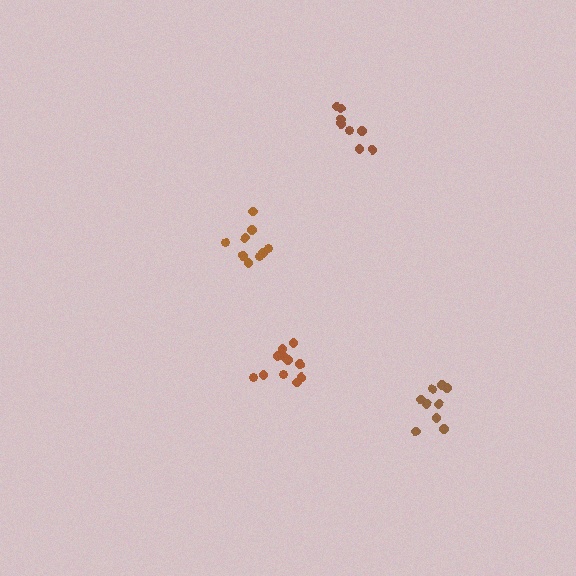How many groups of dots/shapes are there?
There are 4 groups.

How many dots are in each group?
Group 1: 13 dots, Group 2: 8 dots, Group 3: 9 dots, Group 4: 9 dots (39 total).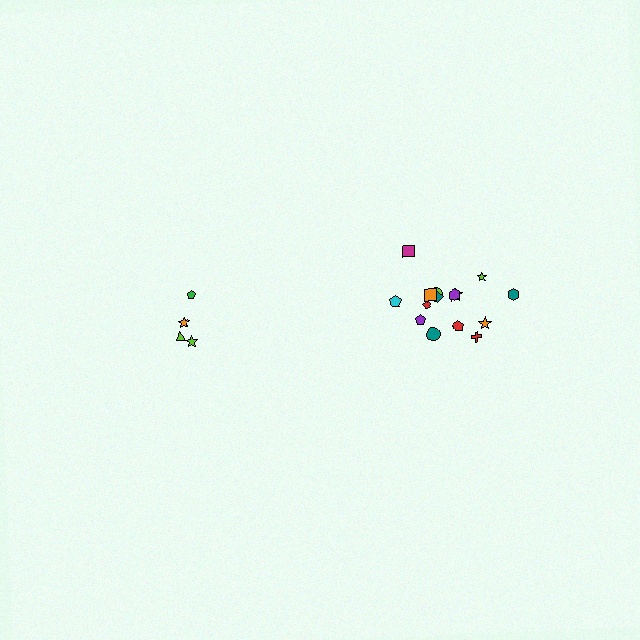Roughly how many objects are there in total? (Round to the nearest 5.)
Roughly 20 objects in total.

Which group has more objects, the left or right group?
The right group.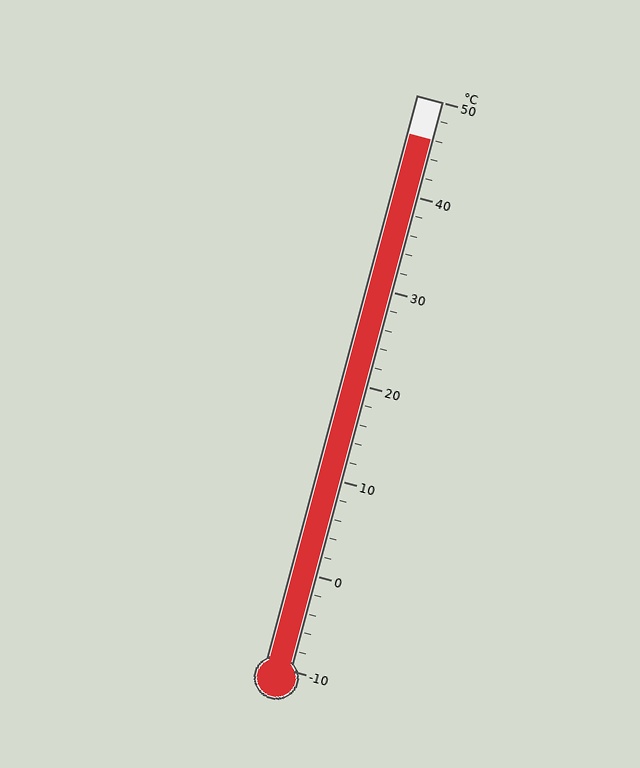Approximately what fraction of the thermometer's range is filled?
The thermometer is filled to approximately 95% of its range.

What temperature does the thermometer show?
The thermometer shows approximately 46°C.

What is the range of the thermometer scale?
The thermometer scale ranges from -10°C to 50°C.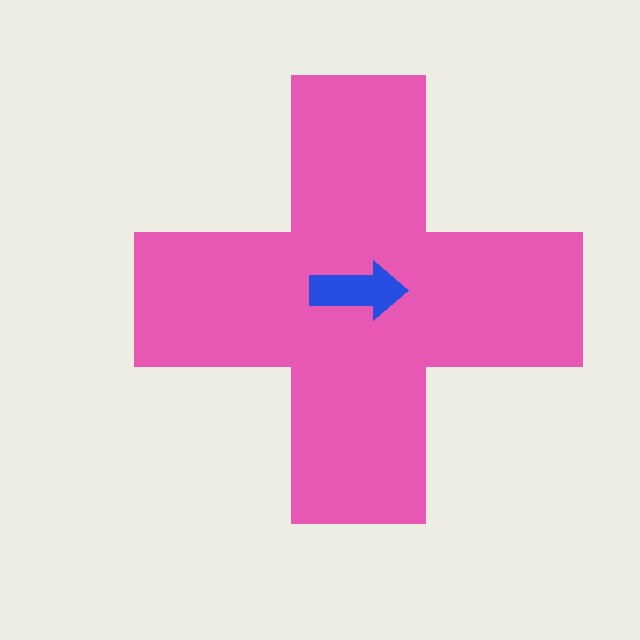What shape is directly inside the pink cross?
The blue arrow.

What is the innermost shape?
The blue arrow.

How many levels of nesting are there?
2.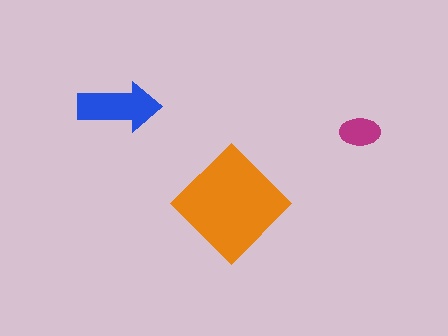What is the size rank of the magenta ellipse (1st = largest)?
3rd.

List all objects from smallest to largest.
The magenta ellipse, the blue arrow, the orange diamond.